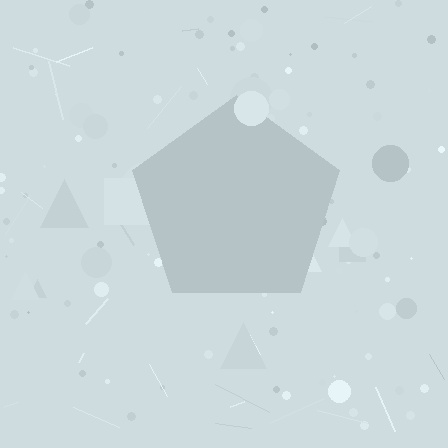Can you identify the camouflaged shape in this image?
The camouflaged shape is a pentagon.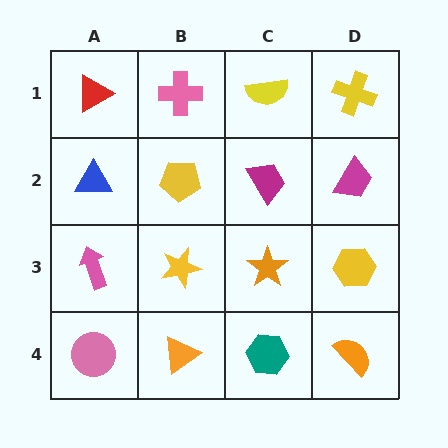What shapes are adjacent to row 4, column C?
An orange star (row 3, column C), an orange triangle (row 4, column B), an orange semicircle (row 4, column D).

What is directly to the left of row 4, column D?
A teal hexagon.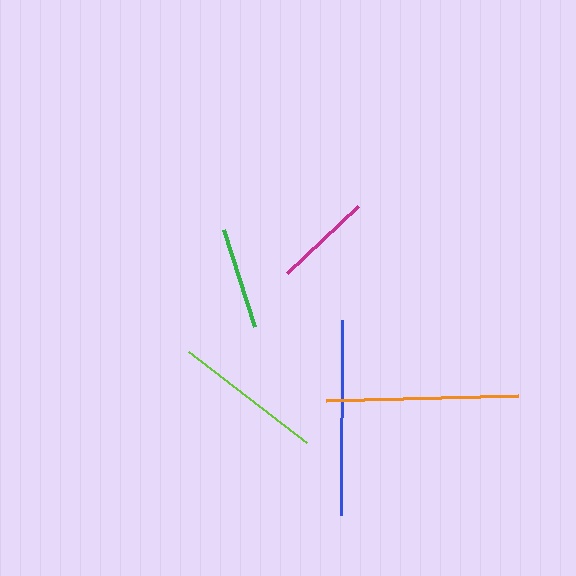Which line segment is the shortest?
The magenta line is the shortest at approximately 98 pixels.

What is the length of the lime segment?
The lime segment is approximately 149 pixels long.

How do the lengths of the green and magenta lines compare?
The green and magenta lines are approximately the same length.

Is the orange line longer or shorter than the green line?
The orange line is longer than the green line.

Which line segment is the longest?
The blue line is the longest at approximately 195 pixels.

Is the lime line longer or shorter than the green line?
The lime line is longer than the green line.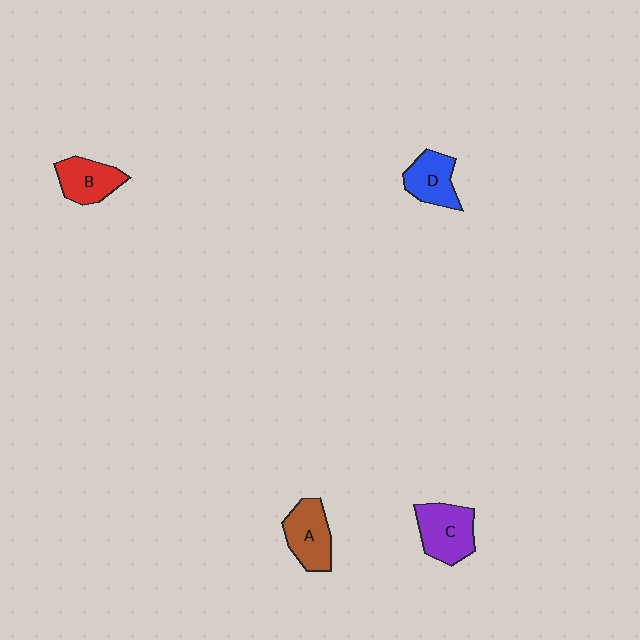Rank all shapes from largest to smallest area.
From largest to smallest: C (purple), A (brown), B (red), D (blue).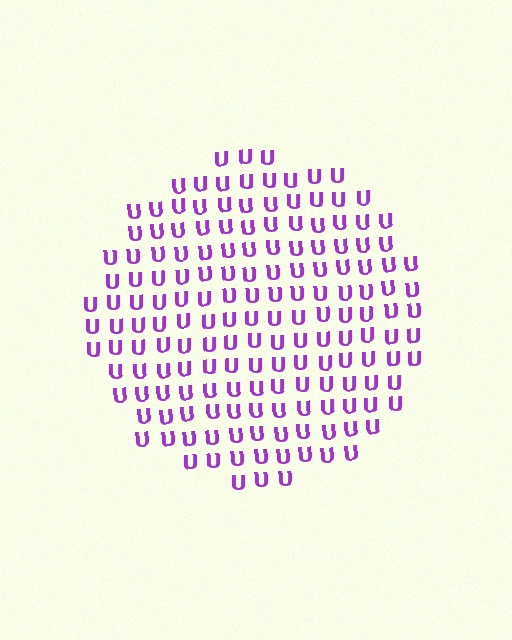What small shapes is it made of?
It is made of small letter U's.